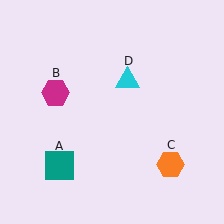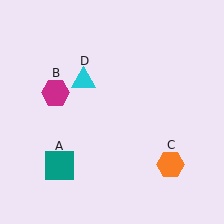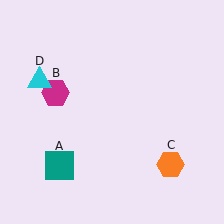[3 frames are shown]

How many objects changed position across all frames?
1 object changed position: cyan triangle (object D).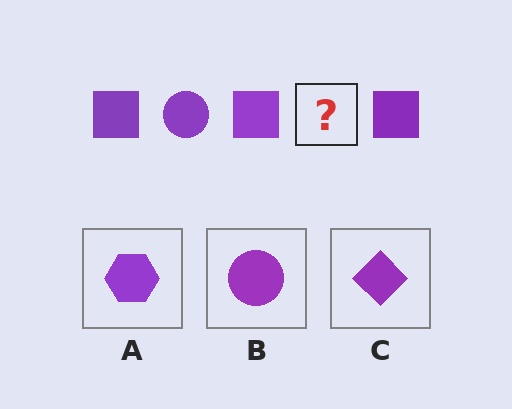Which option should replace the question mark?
Option B.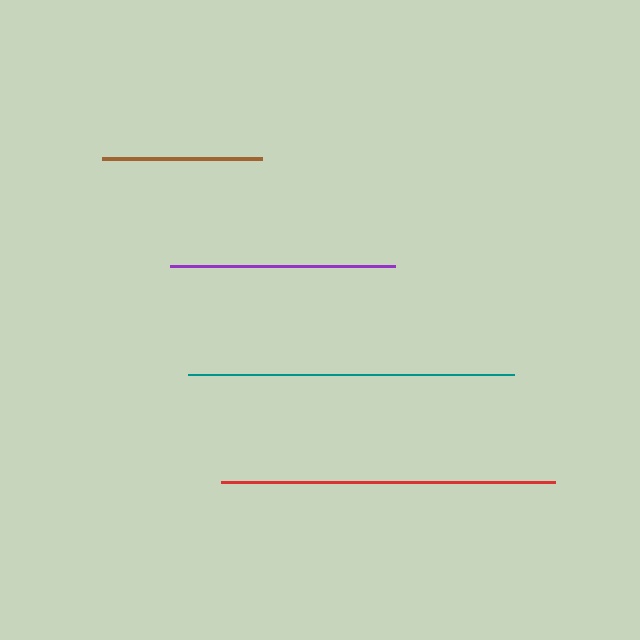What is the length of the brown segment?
The brown segment is approximately 161 pixels long.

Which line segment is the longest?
The red line is the longest at approximately 334 pixels.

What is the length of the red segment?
The red segment is approximately 334 pixels long.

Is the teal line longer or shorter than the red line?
The red line is longer than the teal line.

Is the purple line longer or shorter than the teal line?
The teal line is longer than the purple line.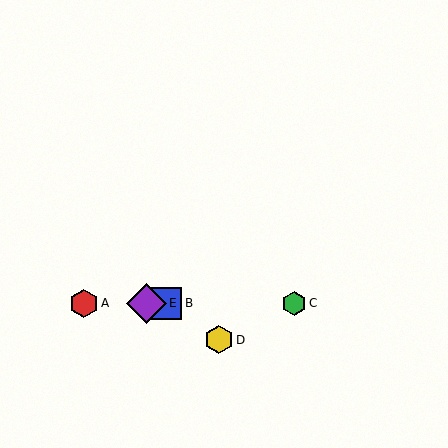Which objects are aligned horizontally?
Objects A, B, C, E are aligned horizontally.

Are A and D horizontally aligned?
No, A is at y≈303 and D is at y≈340.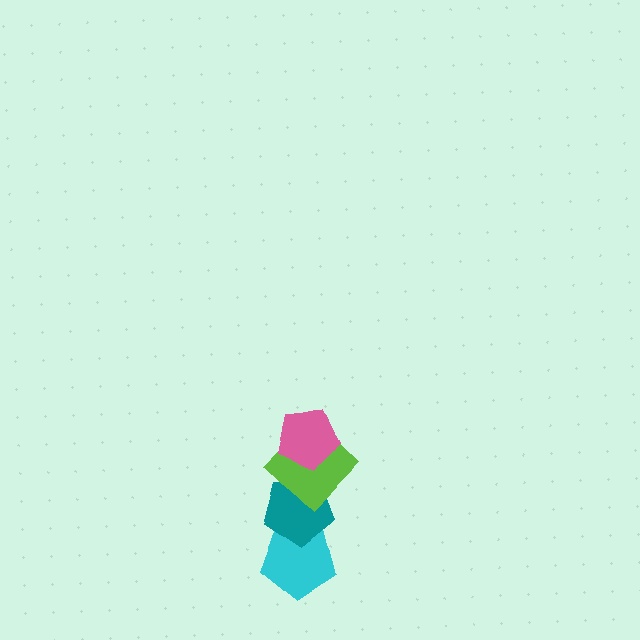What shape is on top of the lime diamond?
The pink pentagon is on top of the lime diamond.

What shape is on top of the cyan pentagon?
The teal pentagon is on top of the cyan pentagon.